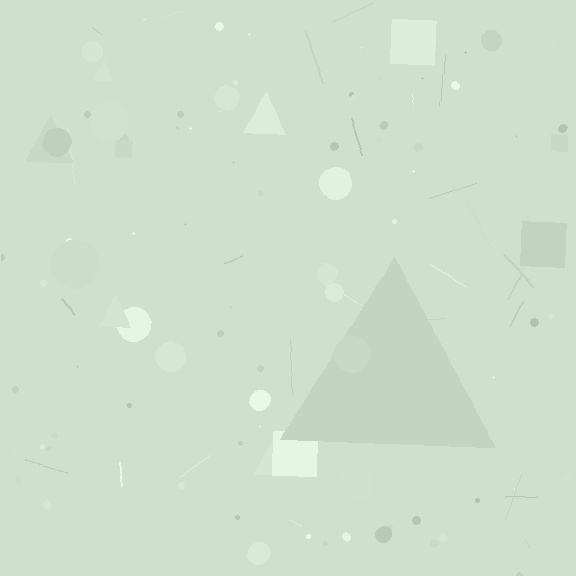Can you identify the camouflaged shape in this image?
The camouflaged shape is a triangle.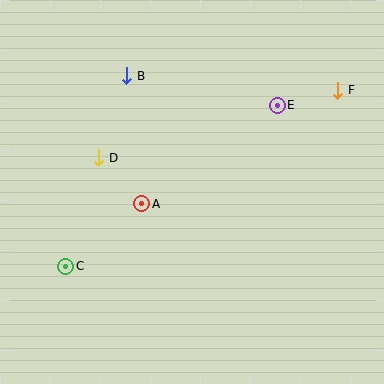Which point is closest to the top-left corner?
Point B is closest to the top-left corner.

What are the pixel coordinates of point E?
Point E is at (277, 105).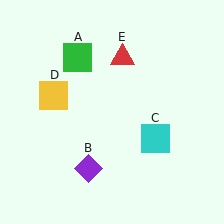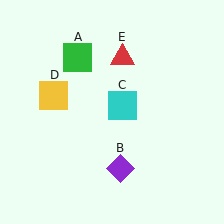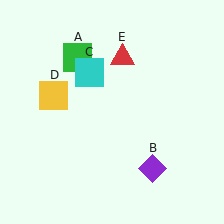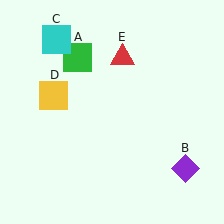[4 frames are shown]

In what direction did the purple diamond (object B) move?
The purple diamond (object B) moved right.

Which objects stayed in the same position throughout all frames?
Green square (object A) and yellow square (object D) and red triangle (object E) remained stationary.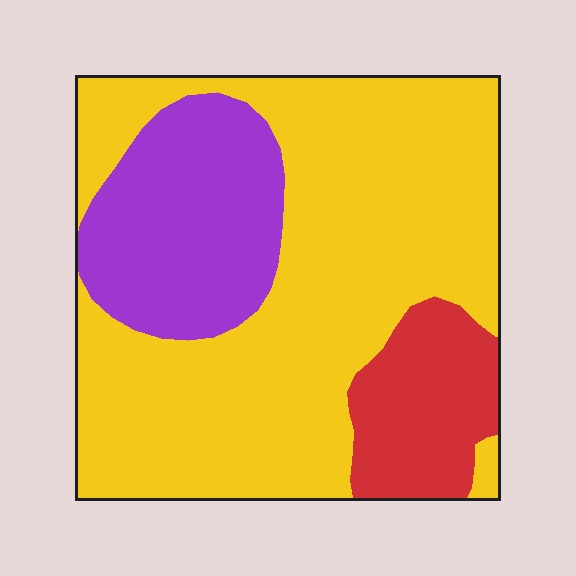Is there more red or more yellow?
Yellow.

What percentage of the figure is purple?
Purple covers 22% of the figure.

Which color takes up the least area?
Red, at roughly 15%.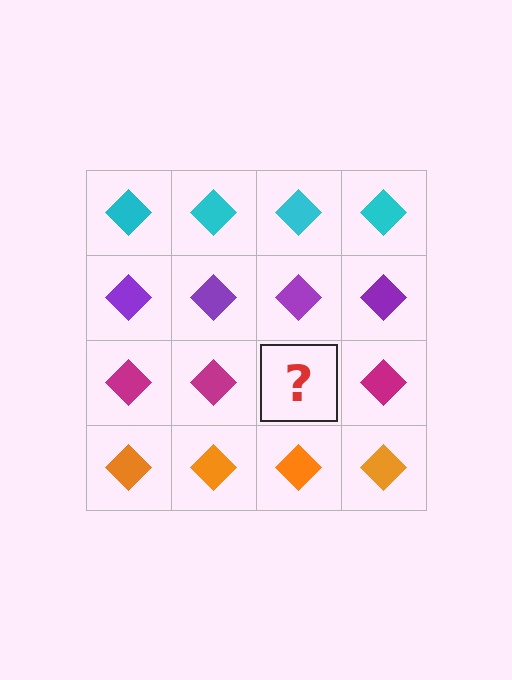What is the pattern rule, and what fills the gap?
The rule is that each row has a consistent color. The gap should be filled with a magenta diamond.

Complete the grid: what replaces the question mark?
The question mark should be replaced with a magenta diamond.